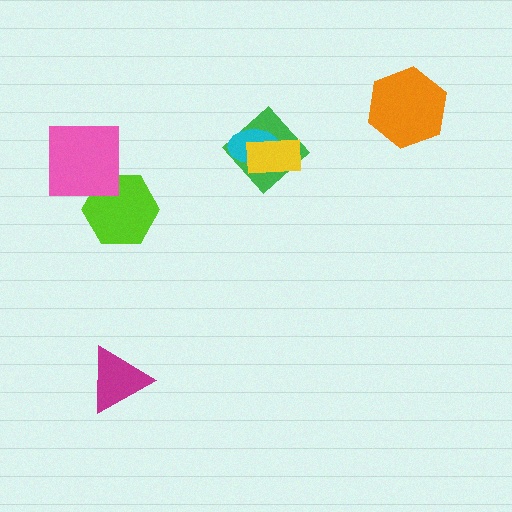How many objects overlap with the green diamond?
2 objects overlap with the green diamond.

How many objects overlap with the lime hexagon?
1 object overlaps with the lime hexagon.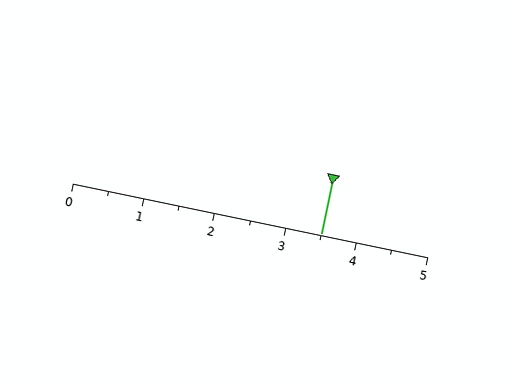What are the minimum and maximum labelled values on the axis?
The axis runs from 0 to 5.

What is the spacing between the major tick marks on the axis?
The major ticks are spaced 1 apart.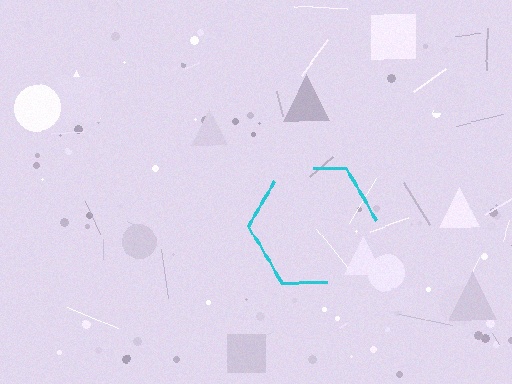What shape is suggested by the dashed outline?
The dashed outline suggests a hexagon.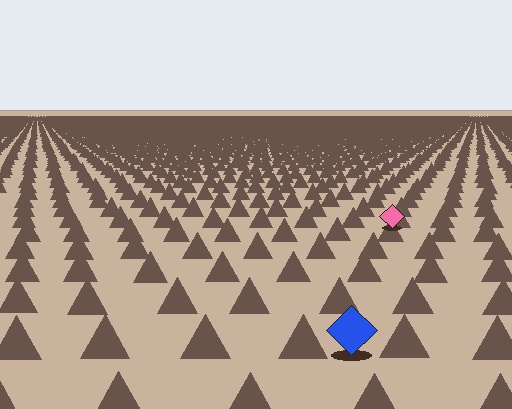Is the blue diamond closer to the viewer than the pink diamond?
Yes. The blue diamond is closer — you can tell from the texture gradient: the ground texture is coarser near it.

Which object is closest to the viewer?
The blue diamond is closest. The texture marks near it are larger and more spread out.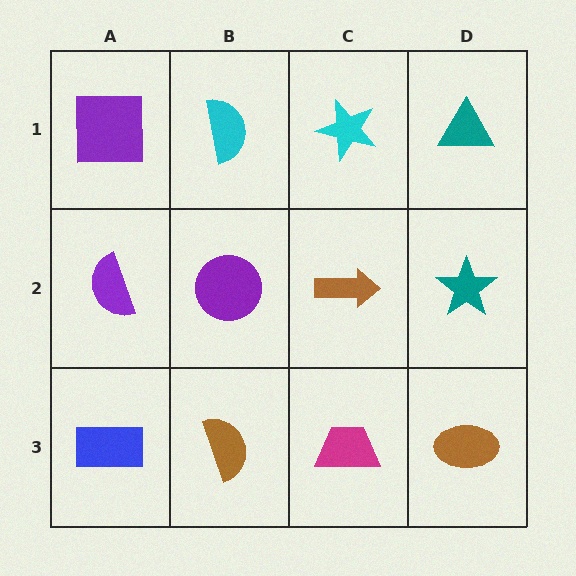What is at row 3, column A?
A blue rectangle.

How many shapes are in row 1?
4 shapes.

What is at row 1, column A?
A purple square.